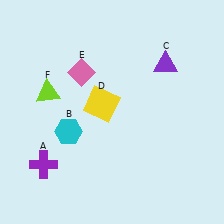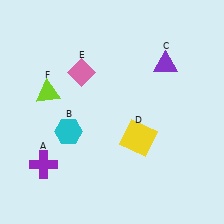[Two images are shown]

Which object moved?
The yellow square (D) moved right.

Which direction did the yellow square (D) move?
The yellow square (D) moved right.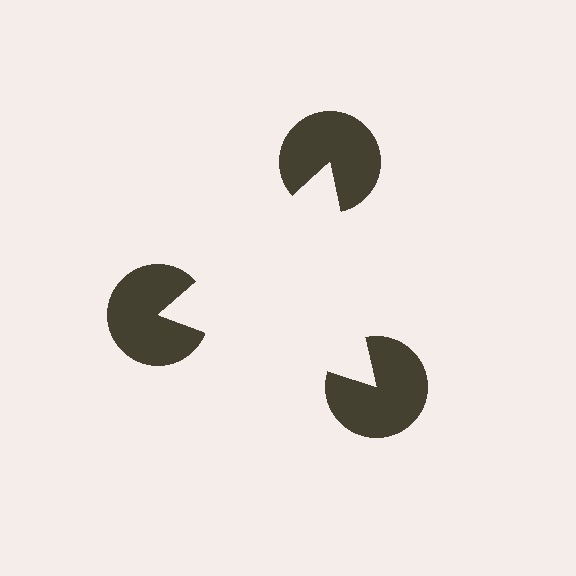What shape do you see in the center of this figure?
An illusory triangle — its edges are inferred from the aligned wedge cuts in the pac-man discs, not physically drawn.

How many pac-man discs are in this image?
There are 3 — one at each vertex of the illusory triangle.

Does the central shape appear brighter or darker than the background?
It typically appears slightly brighter than the background, even though no actual brightness change is drawn.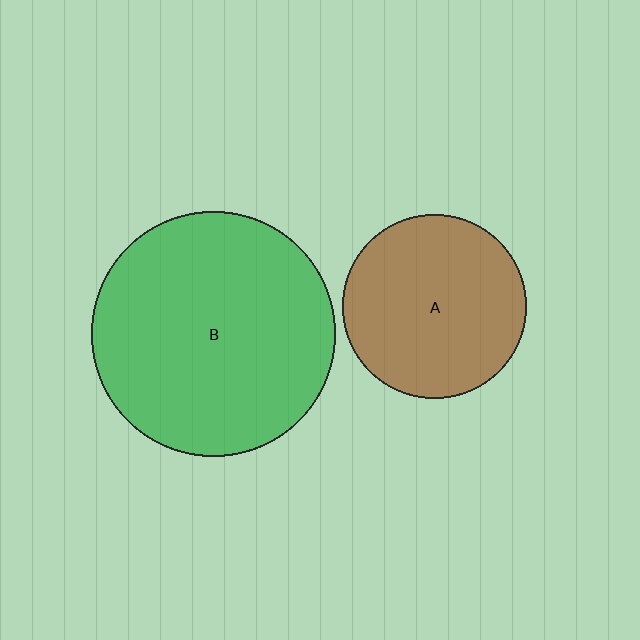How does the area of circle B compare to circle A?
Approximately 1.8 times.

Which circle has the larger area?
Circle B (green).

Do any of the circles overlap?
No, none of the circles overlap.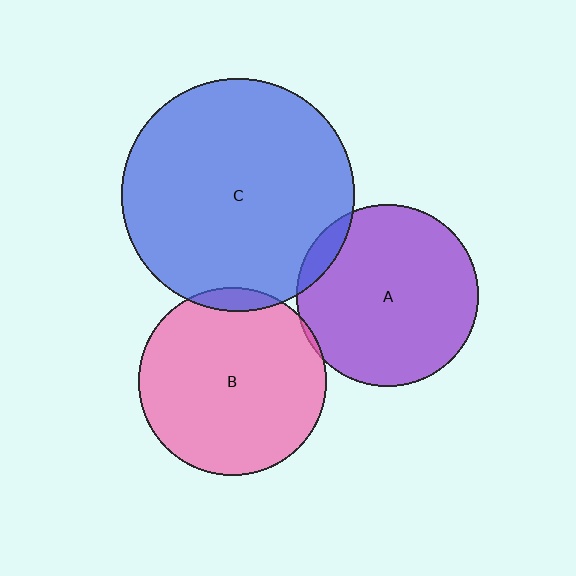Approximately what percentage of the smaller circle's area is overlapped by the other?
Approximately 5%.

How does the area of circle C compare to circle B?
Approximately 1.5 times.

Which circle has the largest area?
Circle C (blue).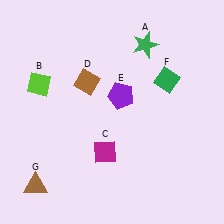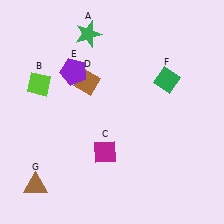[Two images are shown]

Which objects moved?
The objects that moved are: the green star (A), the purple pentagon (E).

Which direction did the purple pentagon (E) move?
The purple pentagon (E) moved left.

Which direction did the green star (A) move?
The green star (A) moved left.